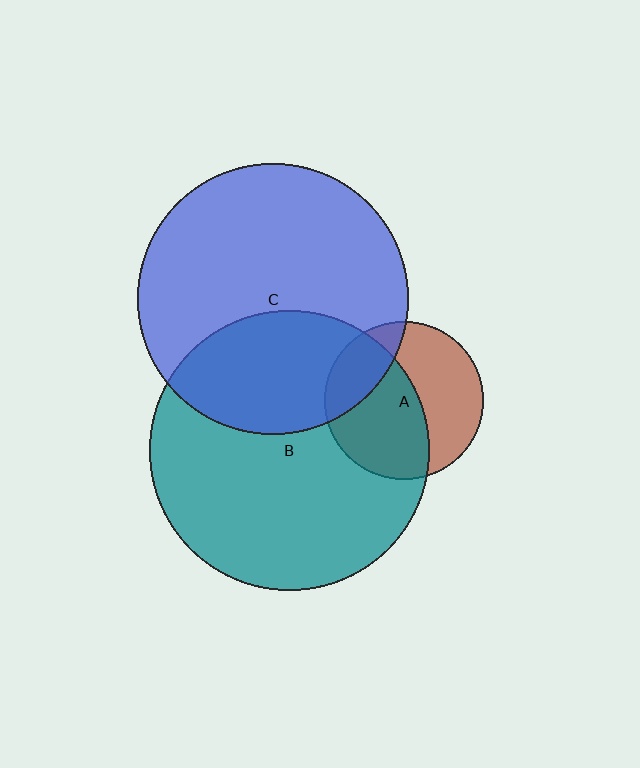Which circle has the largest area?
Circle B (teal).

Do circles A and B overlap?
Yes.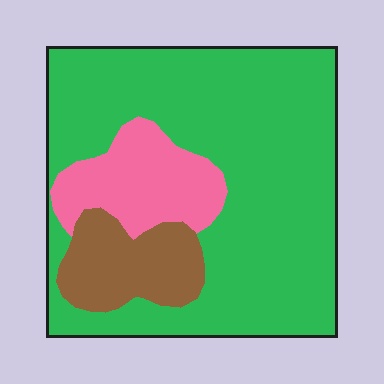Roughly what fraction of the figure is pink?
Pink takes up about one sixth (1/6) of the figure.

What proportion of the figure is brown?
Brown takes up less than a quarter of the figure.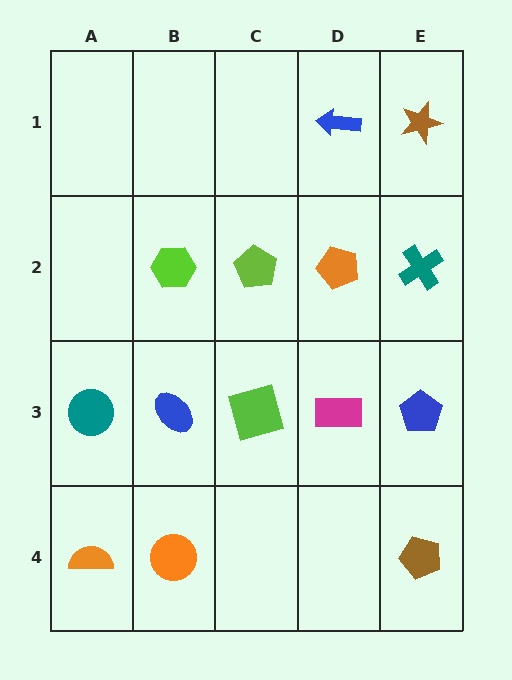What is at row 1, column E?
A brown star.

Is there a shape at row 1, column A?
No, that cell is empty.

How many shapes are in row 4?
3 shapes.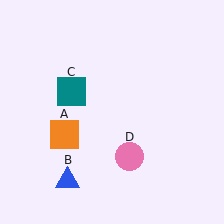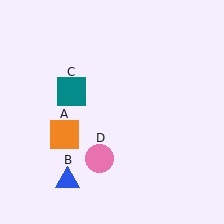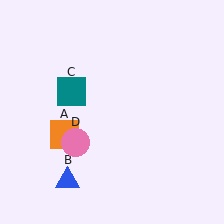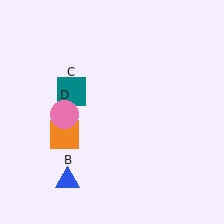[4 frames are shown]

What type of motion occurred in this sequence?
The pink circle (object D) rotated clockwise around the center of the scene.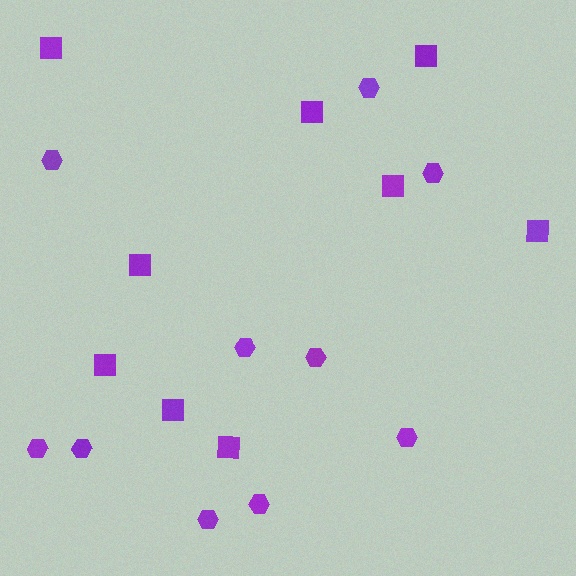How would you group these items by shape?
There are 2 groups: one group of squares (9) and one group of hexagons (10).